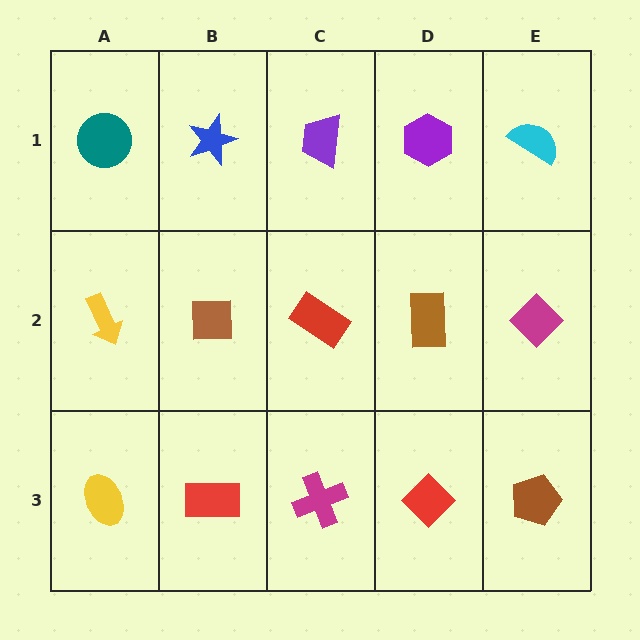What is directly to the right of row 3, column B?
A magenta cross.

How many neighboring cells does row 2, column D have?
4.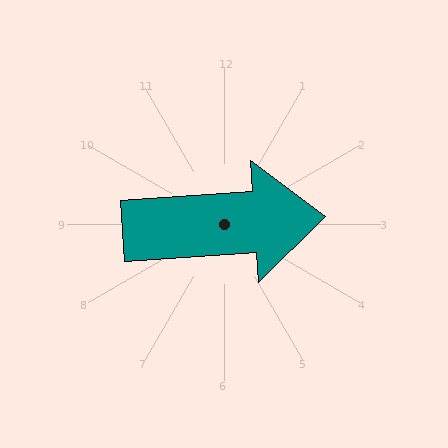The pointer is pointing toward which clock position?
Roughly 3 o'clock.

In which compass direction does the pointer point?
East.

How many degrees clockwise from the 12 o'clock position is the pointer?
Approximately 86 degrees.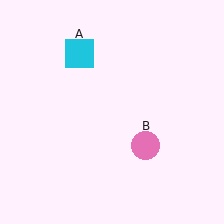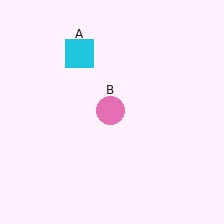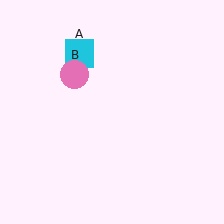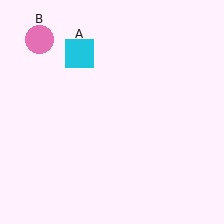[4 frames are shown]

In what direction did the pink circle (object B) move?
The pink circle (object B) moved up and to the left.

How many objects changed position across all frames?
1 object changed position: pink circle (object B).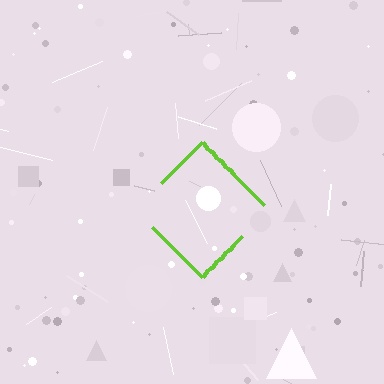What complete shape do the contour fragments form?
The contour fragments form a diamond.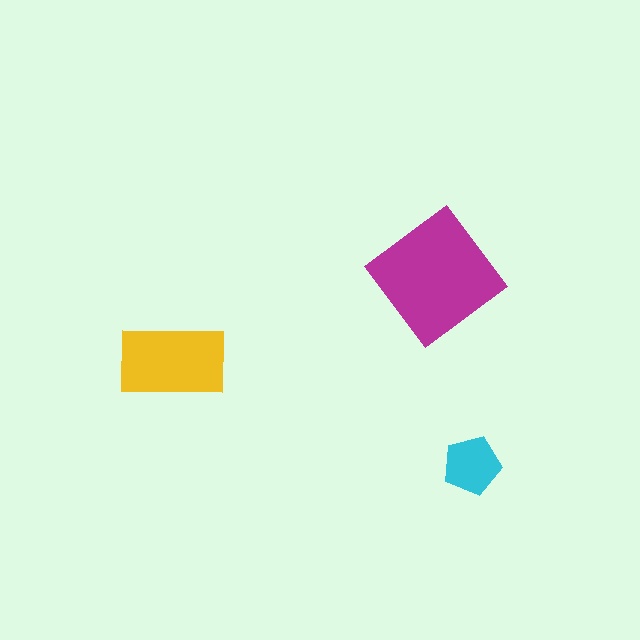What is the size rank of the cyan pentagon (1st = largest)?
3rd.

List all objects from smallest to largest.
The cyan pentagon, the yellow rectangle, the magenta diamond.